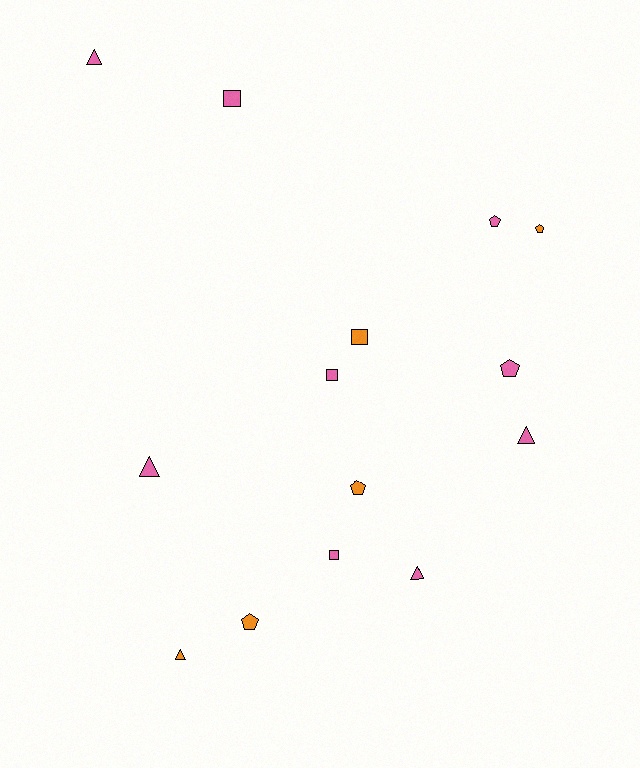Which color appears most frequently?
Pink, with 9 objects.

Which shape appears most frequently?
Triangle, with 5 objects.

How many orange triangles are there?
There is 1 orange triangle.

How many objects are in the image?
There are 14 objects.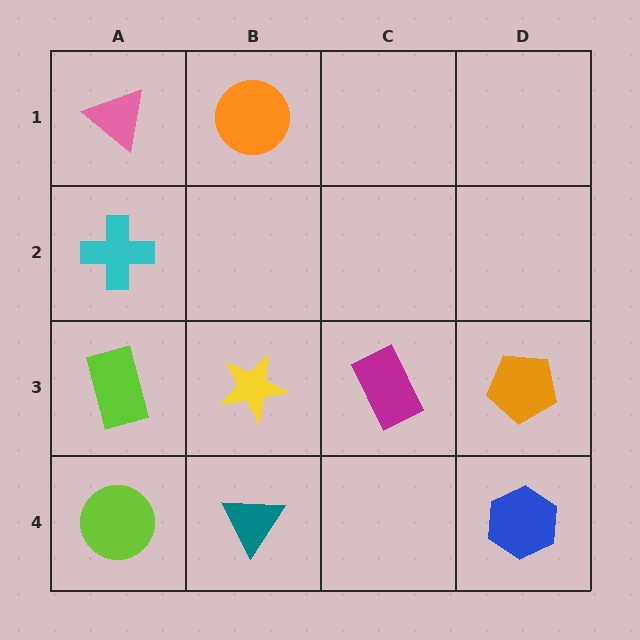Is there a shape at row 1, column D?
No, that cell is empty.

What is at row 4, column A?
A lime circle.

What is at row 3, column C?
A magenta rectangle.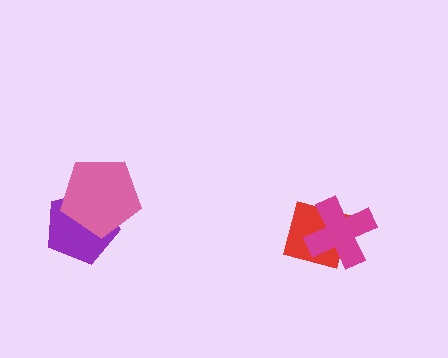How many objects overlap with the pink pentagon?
1 object overlaps with the pink pentagon.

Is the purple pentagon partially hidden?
Yes, it is partially covered by another shape.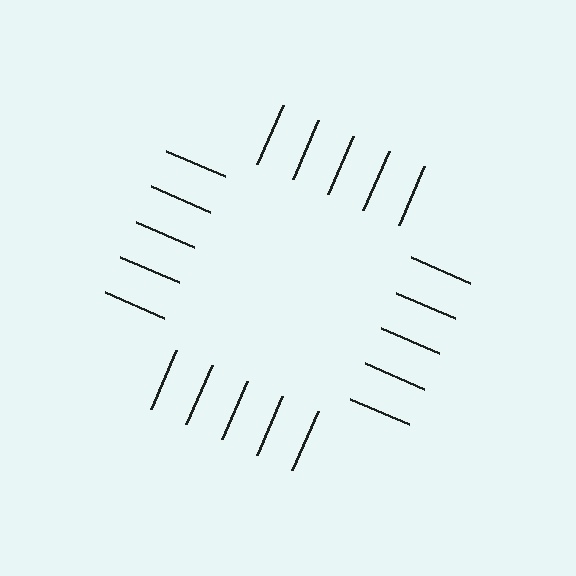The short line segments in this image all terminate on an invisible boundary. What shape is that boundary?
An illusory square — the line segments terminate on its edges but no continuous stroke is drawn.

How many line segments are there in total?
20 — 5 along each of the 4 edges.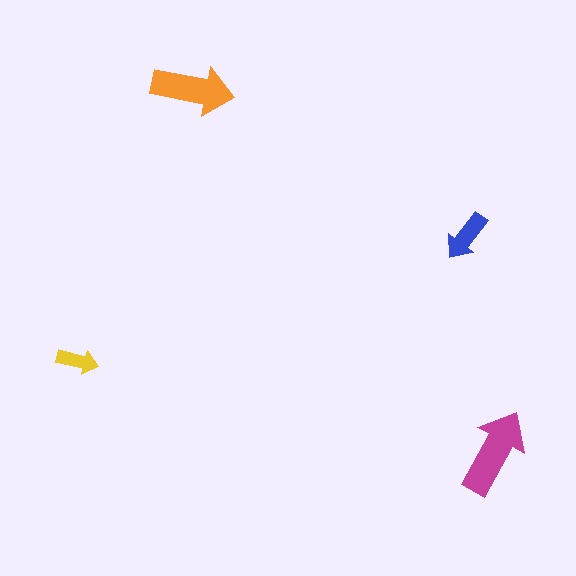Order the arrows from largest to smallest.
the magenta one, the orange one, the blue one, the yellow one.